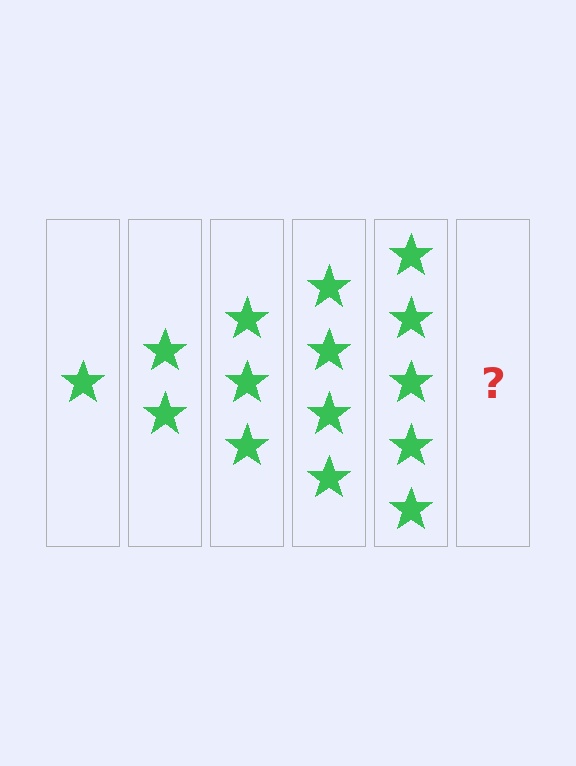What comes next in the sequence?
The next element should be 6 stars.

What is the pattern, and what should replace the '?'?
The pattern is that each step adds one more star. The '?' should be 6 stars.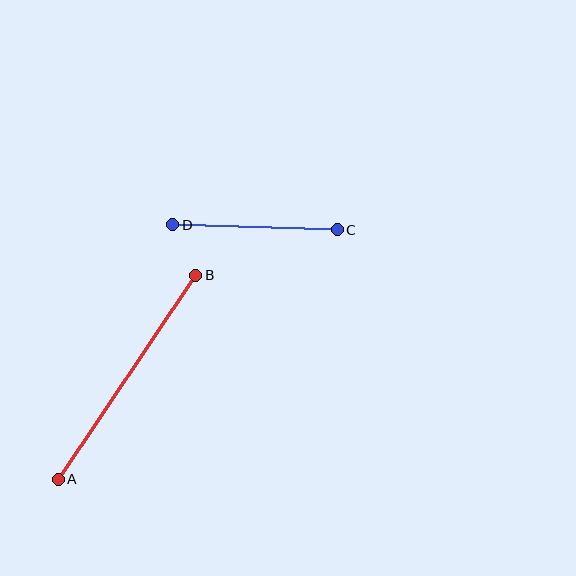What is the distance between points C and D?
The distance is approximately 165 pixels.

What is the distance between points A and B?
The distance is approximately 246 pixels.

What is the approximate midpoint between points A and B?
The midpoint is at approximately (127, 377) pixels.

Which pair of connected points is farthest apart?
Points A and B are farthest apart.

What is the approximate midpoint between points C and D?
The midpoint is at approximately (255, 227) pixels.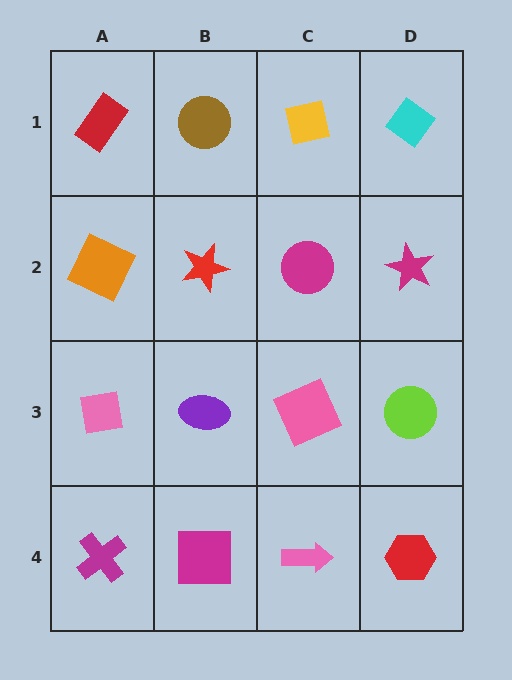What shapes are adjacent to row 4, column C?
A pink square (row 3, column C), a magenta square (row 4, column B), a red hexagon (row 4, column D).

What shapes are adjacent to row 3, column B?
A red star (row 2, column B), a magenta square (row 4, column B), a pink square (row 3, column A), a pink square (row 3, column C).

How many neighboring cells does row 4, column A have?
2.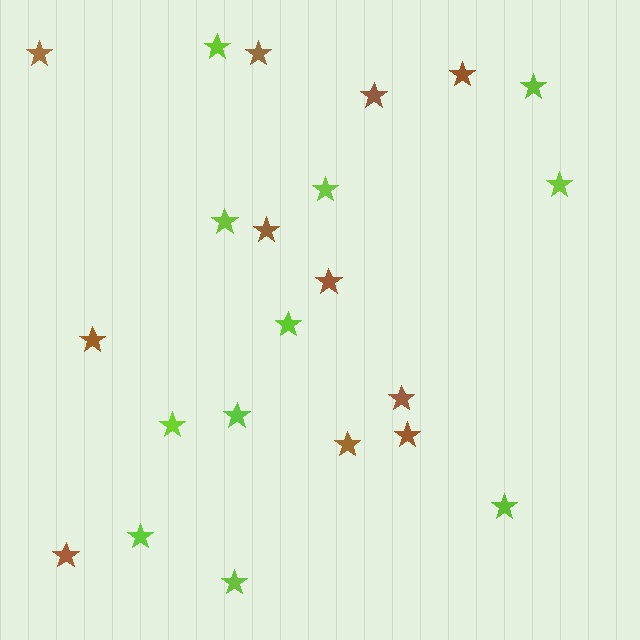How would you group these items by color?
There are 2 groups: one group of lime stars (11) and one group of brown stars (11).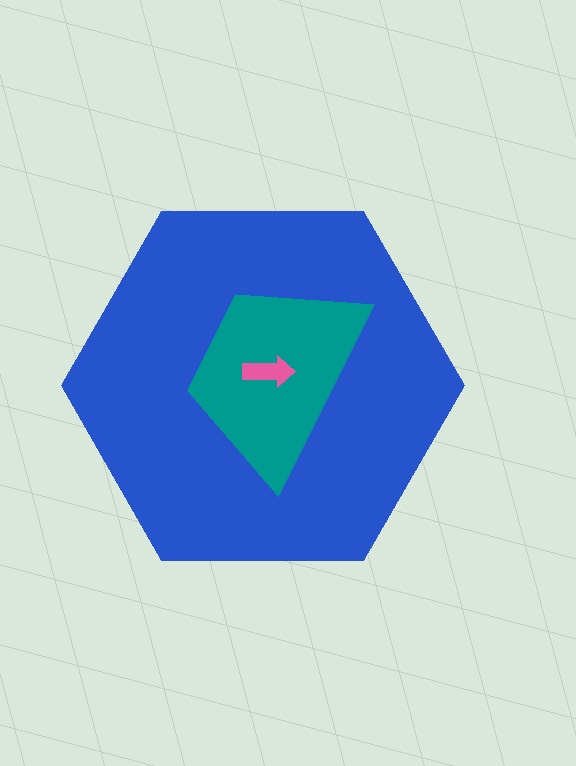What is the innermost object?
The pink arrow.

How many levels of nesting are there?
3.